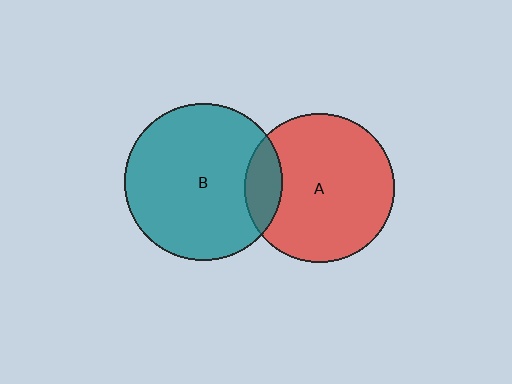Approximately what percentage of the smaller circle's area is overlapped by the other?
Approximately 15%.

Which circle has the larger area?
Circle B (teal).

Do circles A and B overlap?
Yes.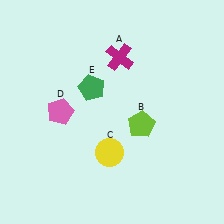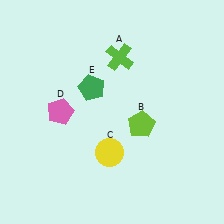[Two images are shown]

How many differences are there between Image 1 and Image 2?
There is 1 difference between the two images.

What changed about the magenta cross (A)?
In Image 1, A is magenta. In Image 2, it changed to lime.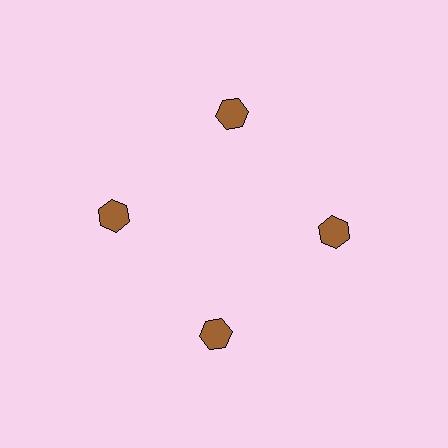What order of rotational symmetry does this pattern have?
This pattern has 4-fold rotational symmetry.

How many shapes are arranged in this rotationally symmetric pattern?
There are 4 shapes, arranged in 4 groups of 1.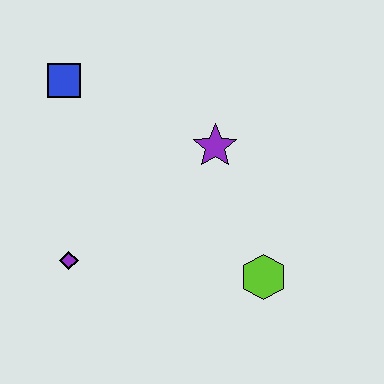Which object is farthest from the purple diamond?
The lime hexagon is farthest from the purple diamond.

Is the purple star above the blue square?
No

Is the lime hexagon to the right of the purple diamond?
Yes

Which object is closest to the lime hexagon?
The purple star is closest to the lime hexagon.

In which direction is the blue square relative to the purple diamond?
The blue square is above the purple diamond.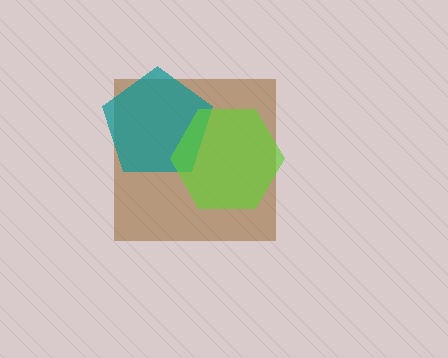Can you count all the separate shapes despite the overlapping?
Yes, there are 3 separate shapes.